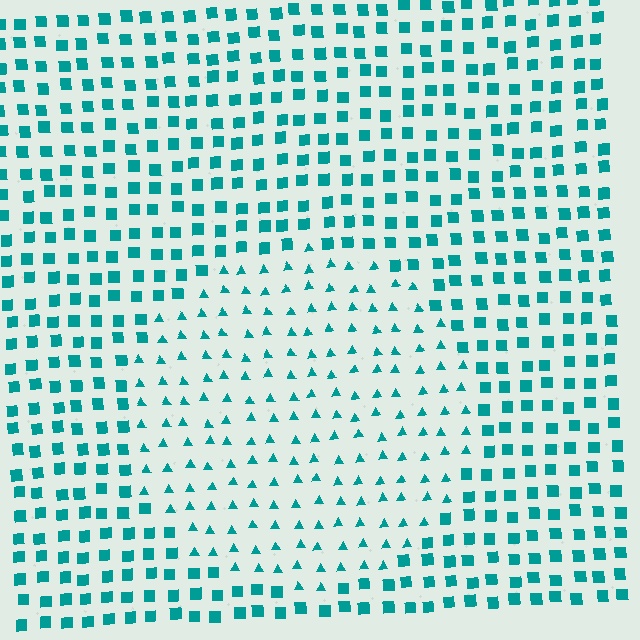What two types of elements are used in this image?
The image uses triangles inside the circle region and squares outside it.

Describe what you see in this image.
The image is filled with small teal elements arranged in a uniform grid. A circle-shaped region contains triangles, while the surrounding area contains squares. The boundary is defined purely by the change in element shape.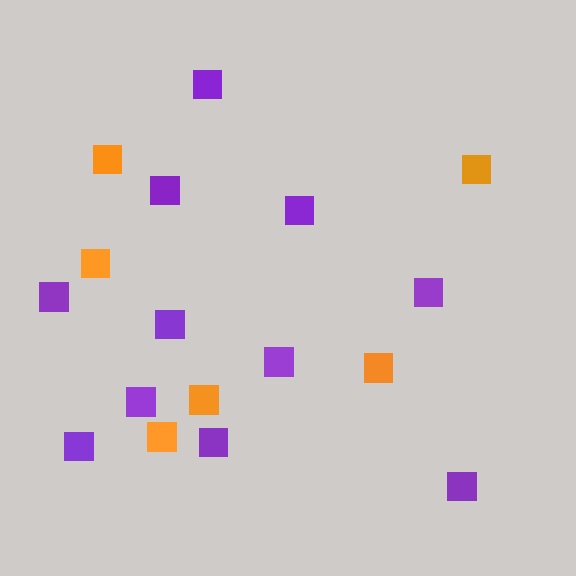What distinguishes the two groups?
There are 2 groups: one group of orange squares (6) and one group of purple squares (11).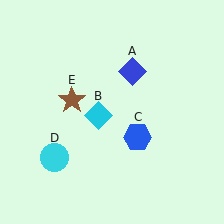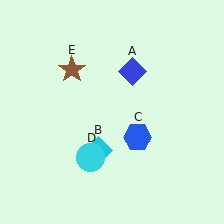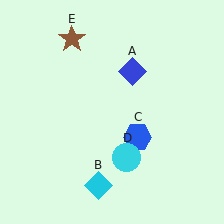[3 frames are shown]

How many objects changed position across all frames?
3 objects changed position: cyan diamond (object B), cyan circle (object D), brown star (object E).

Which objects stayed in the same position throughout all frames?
Blue diamond (object A) and blue hexagon (object C) remained stationary.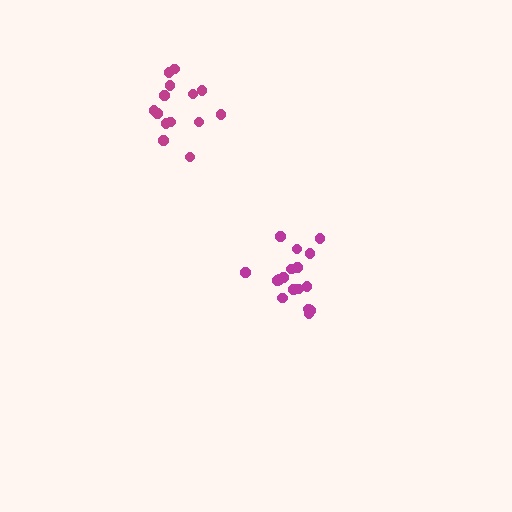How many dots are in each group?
Group 1: 17 dots, Group 2: 14 dots (31 total).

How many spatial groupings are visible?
There are 2 spatial groupings.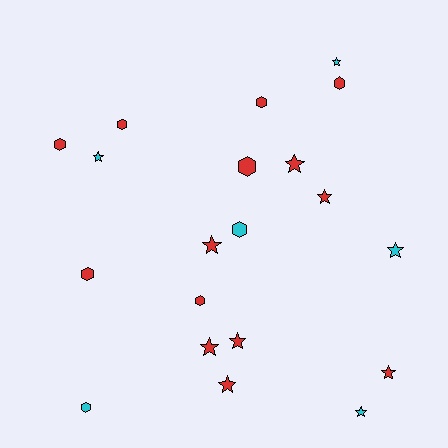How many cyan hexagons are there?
There are 2 cyan hexagons.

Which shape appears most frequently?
Star, with 11 objects.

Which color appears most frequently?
Red, with 14 objects.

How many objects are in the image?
There are 20 objects.